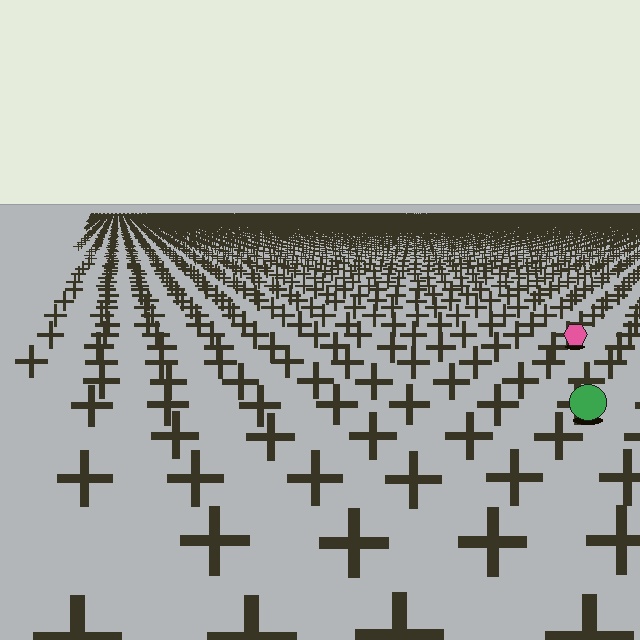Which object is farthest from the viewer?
The pink hexagon is farthest from the viewer. It appears smaller and the ground texture around it is denser.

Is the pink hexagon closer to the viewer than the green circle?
No. The green circle is closer — you can tell from the texture gradient: the ground texture is coarser near it.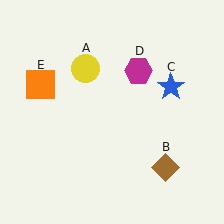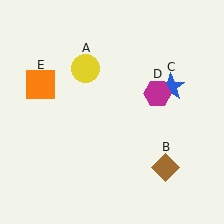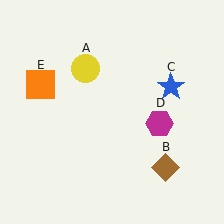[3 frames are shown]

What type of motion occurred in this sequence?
The magenta hexagon (object D) rotated clockwise around the center of the scene.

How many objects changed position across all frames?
1 object changed position: magenta hexagon (object D).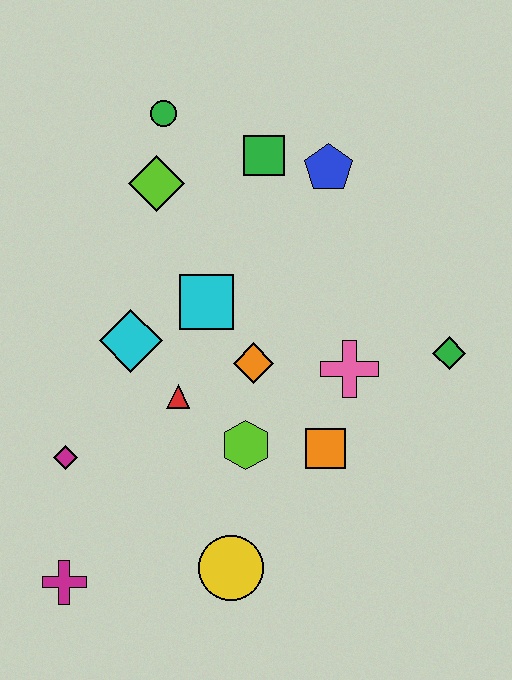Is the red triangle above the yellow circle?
Yes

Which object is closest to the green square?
The blue pentagon is closest to the green square.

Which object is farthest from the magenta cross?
The blue pentagon is farthest from the magenta cross.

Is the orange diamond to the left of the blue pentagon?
Yes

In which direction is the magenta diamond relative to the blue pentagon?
The magenta diamond is below the blue pentagon.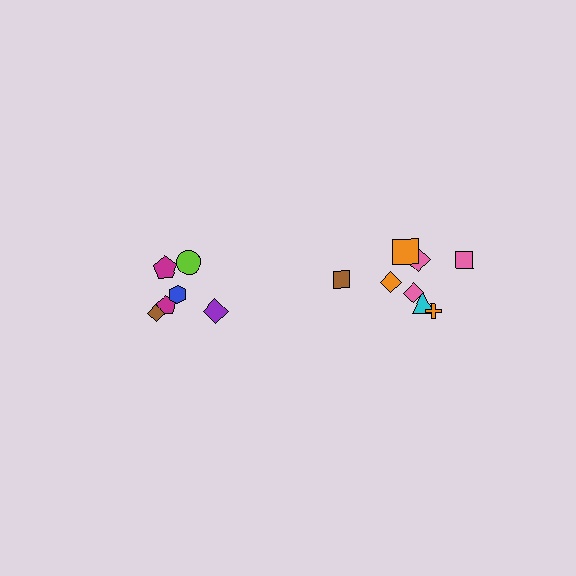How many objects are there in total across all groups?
There are 14 objects.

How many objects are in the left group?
There are 6 objects.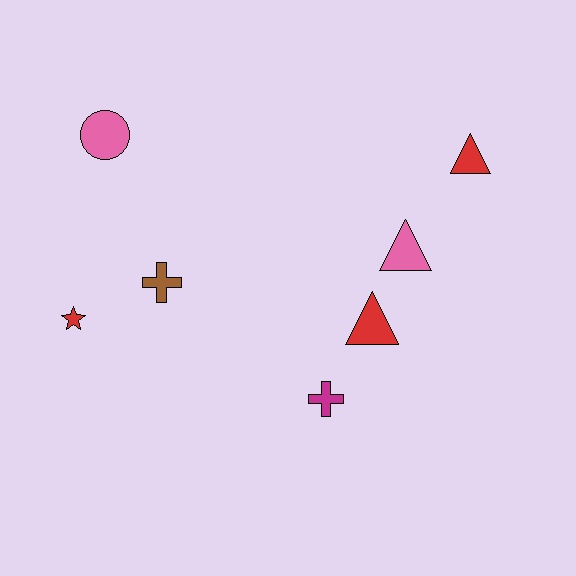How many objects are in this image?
There are 7 objects.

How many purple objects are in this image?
There are no purple objects.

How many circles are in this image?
There is 1 circle.